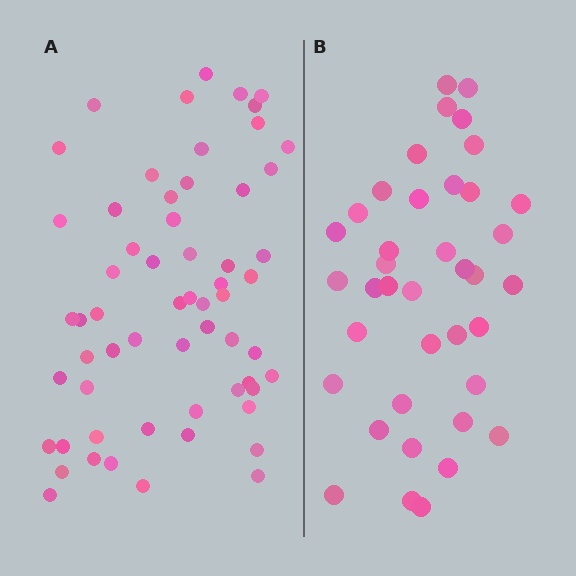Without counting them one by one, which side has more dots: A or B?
Region A (the left region) has more dots.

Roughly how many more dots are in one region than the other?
Region A has approximately 20 more dots than region B.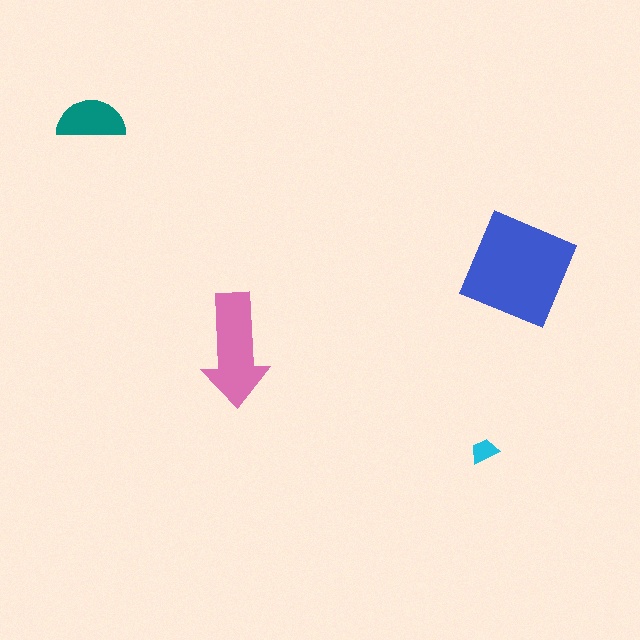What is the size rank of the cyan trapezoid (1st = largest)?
4th.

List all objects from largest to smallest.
The blue square, the pink arrow, the teal semicircle, the cyan trapezoid.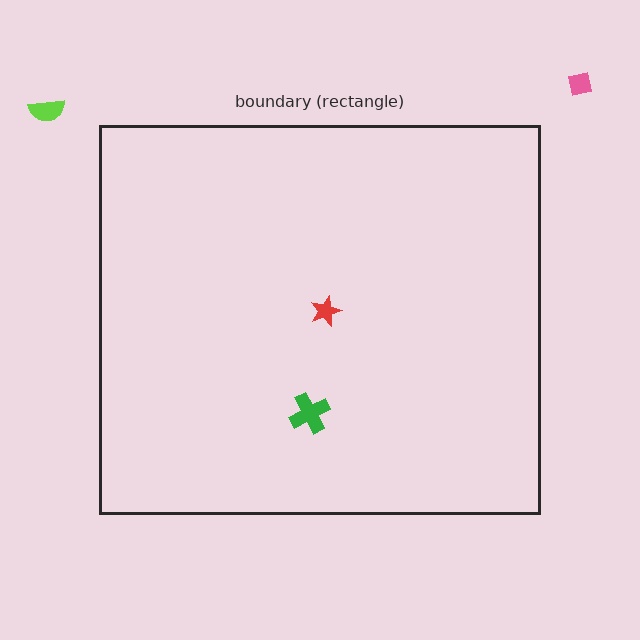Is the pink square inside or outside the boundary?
Outside.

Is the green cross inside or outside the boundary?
Inside.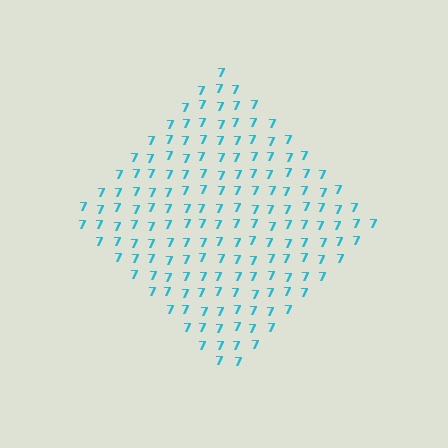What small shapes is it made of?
It is made of small digit 7's.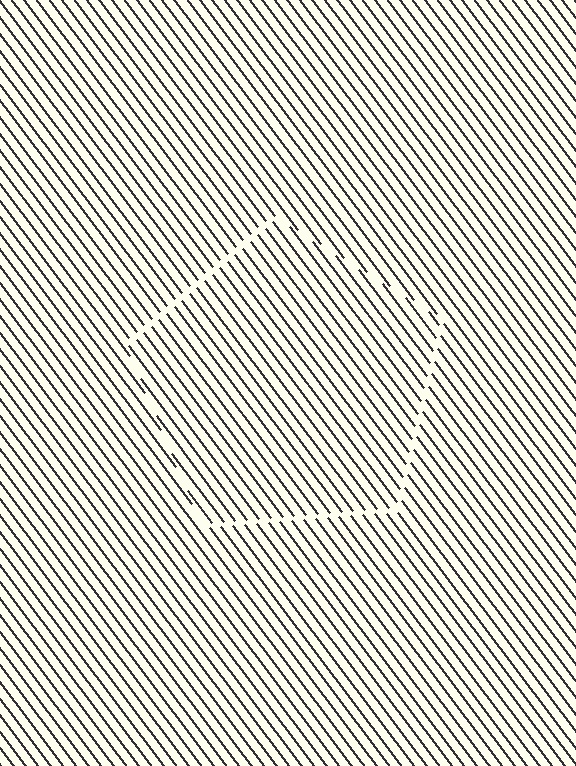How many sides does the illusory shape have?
5 sides — the line-ends trace a pentagon.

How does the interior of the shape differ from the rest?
The interior of the shape contains the same grating, shifted by half a period — the contour is defined by the phase discontinuity where line-ends from the inner and outer gratings abut.